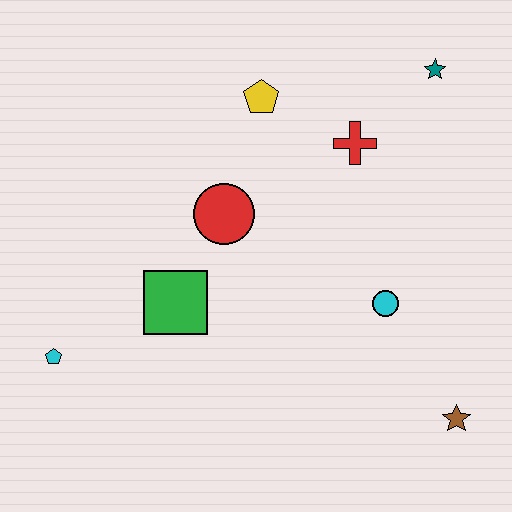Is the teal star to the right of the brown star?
No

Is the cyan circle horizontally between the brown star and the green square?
Yes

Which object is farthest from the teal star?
The cyan pentagon is farthest from the teal star.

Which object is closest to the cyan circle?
The brown star is closest to the cyan circle.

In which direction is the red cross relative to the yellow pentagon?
The red cross is to the right of the yellow pentagon.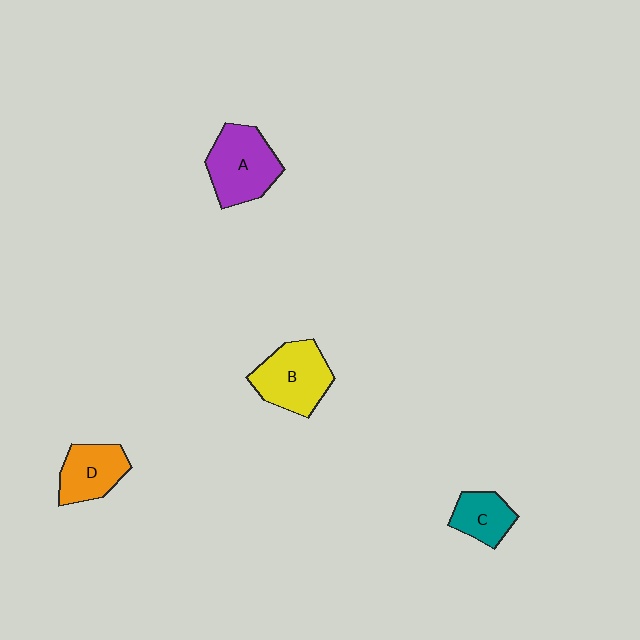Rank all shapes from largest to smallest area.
From largest to smallest: A (purple), B (yellow), D (orange), C (teal).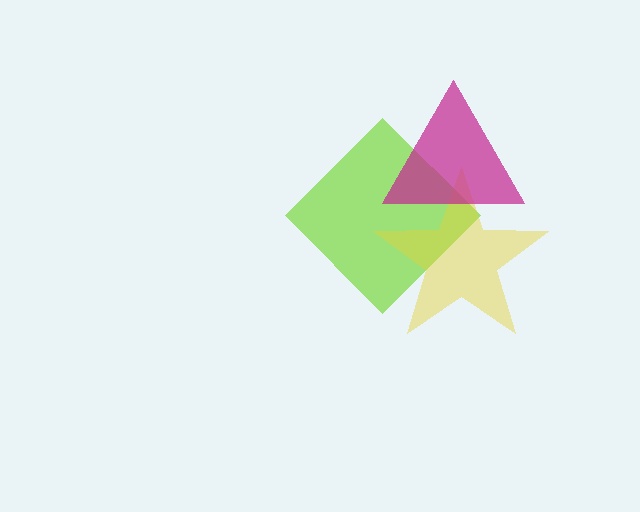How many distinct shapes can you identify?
There are 3 distinct shapes: a lime diamond, a yellow star, a magenta triangle.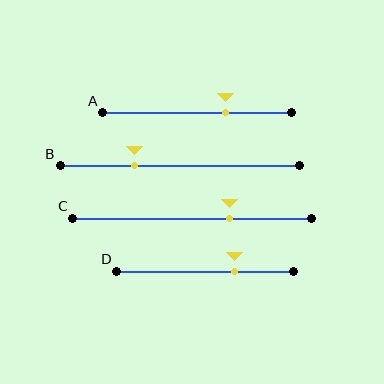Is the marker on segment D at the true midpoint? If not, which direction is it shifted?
No, the marker on segment D is shifted to the right by about 17% of the segment length.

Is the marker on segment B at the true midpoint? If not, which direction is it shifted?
No, the marker on segment B is shifted to the left by about 19% of the segment length.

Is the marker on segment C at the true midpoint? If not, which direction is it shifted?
No, the marker on segment C is shifted to the right by about 16% of the segment length.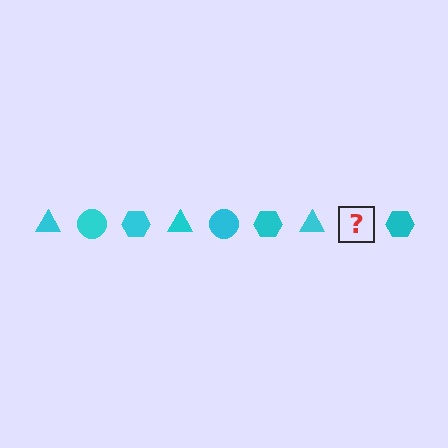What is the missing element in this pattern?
The missing element is a cyan circle.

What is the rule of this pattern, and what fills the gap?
The rule is that the pattern cycles through triangle, circle, hexagon shapes in cyan. The gap should be filled with a cyan circle.